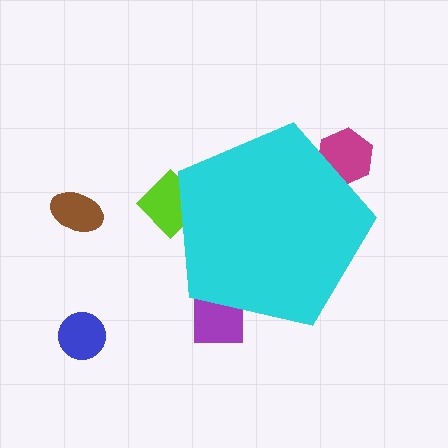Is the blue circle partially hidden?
No, the blue circle is fully visible.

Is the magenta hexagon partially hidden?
Yes, the magenta hexagon is partially hidden behind the cyan pentagon.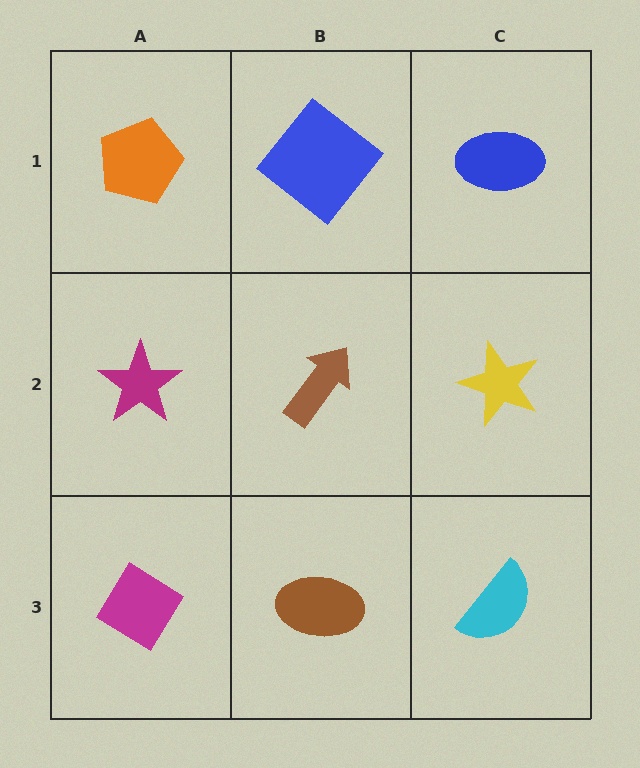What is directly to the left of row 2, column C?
A brown arrow.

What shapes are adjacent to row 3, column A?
A magenta star (row 2, column A), a brown ellipse (row 3, column B).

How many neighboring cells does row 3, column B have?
3.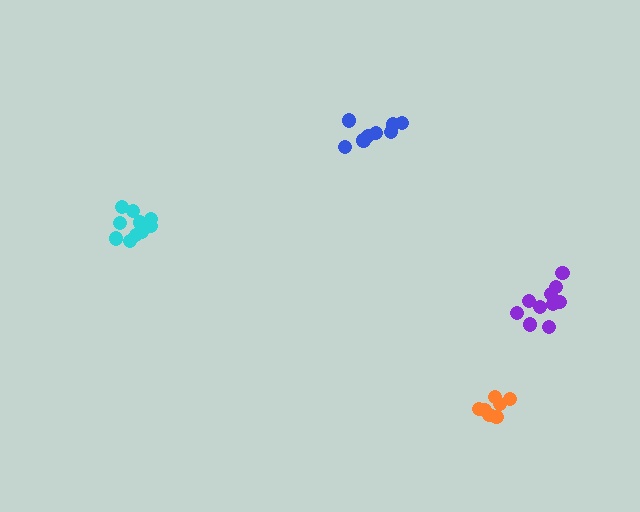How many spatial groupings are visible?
There are 4 spatial groupings.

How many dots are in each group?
Group 1: 7 dots, Group 2: 8 dots, Group 3: 10 dots, Group 4: 10 dots (35 total).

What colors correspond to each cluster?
The clusters are colored: orange, blue, purple, cyan.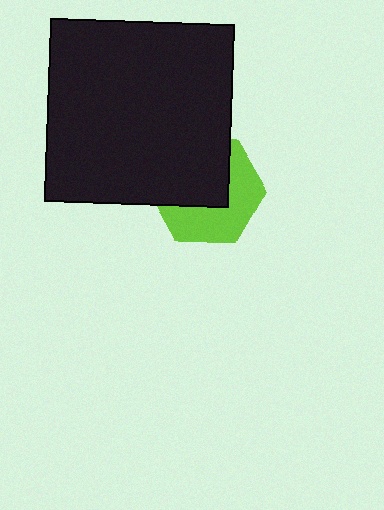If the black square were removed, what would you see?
You would see the complete lime hexagon.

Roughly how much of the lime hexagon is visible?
About half of it is visible (roughly 48%).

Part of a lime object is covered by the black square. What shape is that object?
It is a hexagon.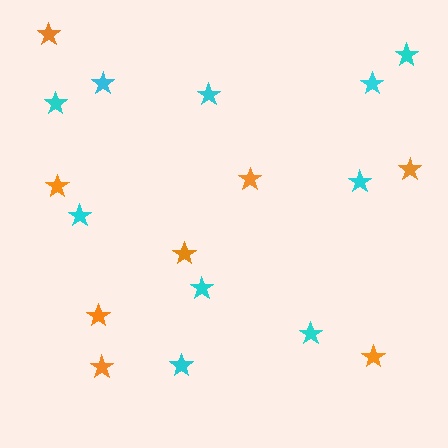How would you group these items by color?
There are 2 groups: one group of cyan stars (10) and one group of orange stars (8).